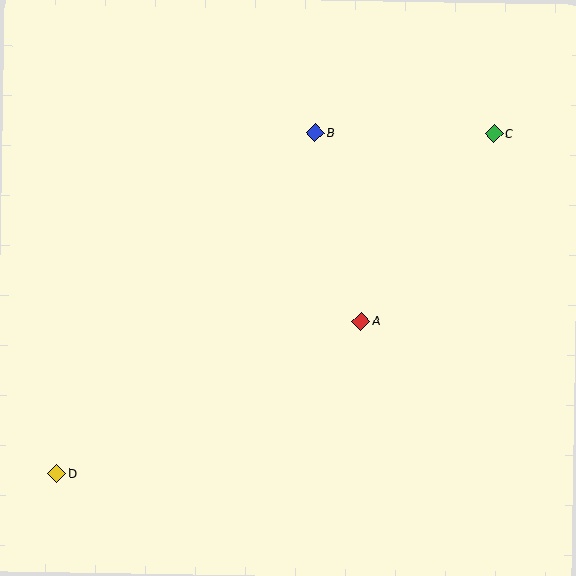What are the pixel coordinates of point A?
Point A is at (361, 321).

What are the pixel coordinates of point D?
Point D is at (57, 473).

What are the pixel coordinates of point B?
Point B is at (315, 133).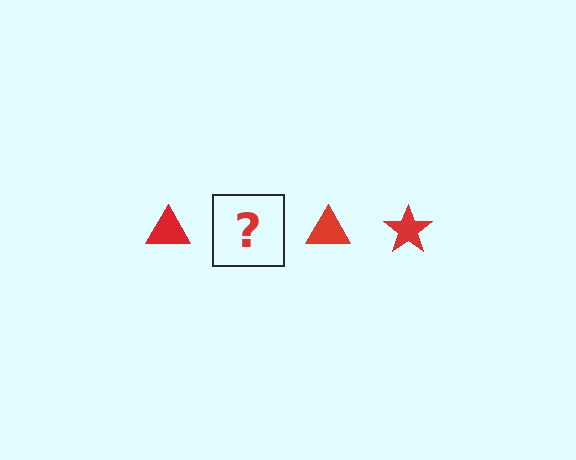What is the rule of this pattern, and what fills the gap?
The rule is that the pattern cycles through triangle, star shapes in red. The gap should be filled with a red star.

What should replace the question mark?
The question mark should be replaced with a red star.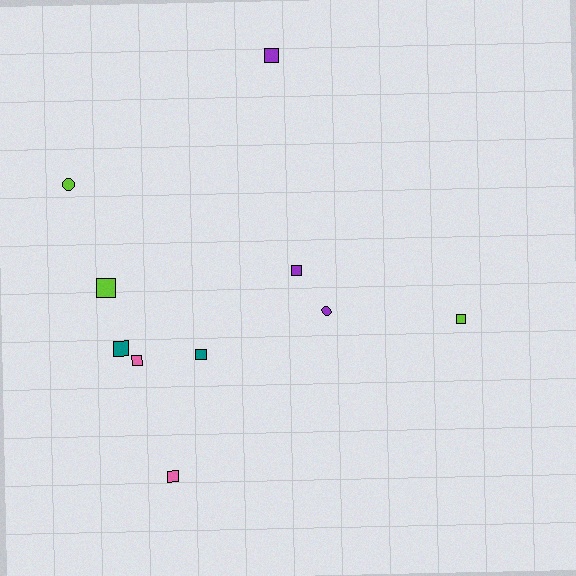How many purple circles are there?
There is 1 purple circle.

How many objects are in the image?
There are 10 objects.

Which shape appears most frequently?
Square, with 8 objects.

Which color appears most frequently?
Lime, with 3 objects.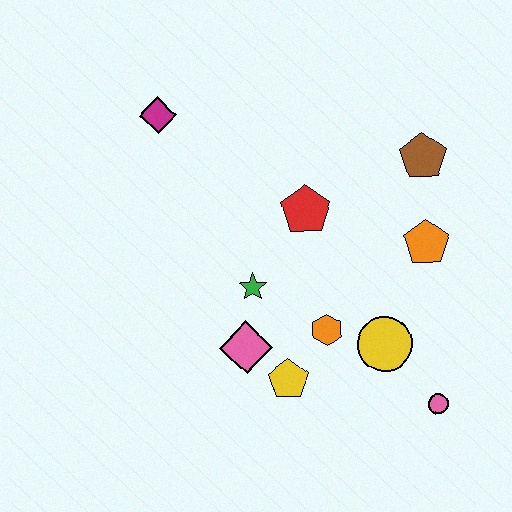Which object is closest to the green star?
The pink diamond is closest to the green star.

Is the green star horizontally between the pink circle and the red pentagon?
No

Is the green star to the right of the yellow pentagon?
No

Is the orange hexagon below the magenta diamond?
Yes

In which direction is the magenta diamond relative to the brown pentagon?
The magenta diamond is to the left of the brown pentagon.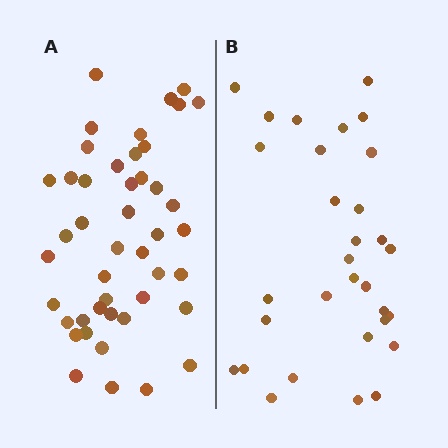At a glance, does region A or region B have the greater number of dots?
Region A (the left region) has more dots.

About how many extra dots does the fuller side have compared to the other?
Region A has approximately 15 more dots than region B.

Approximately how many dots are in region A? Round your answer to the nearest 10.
About 40 dots. (The exact count is 45, which rounds to 40.)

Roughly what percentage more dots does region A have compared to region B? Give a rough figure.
About 45% more.